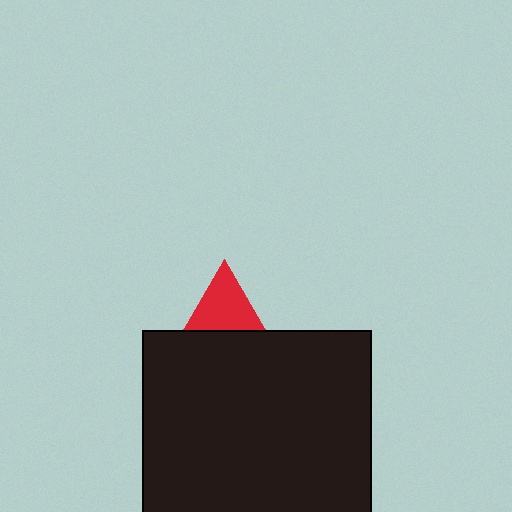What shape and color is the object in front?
The object in front is a black rectangle.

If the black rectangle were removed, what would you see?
You would see the complete red triangle.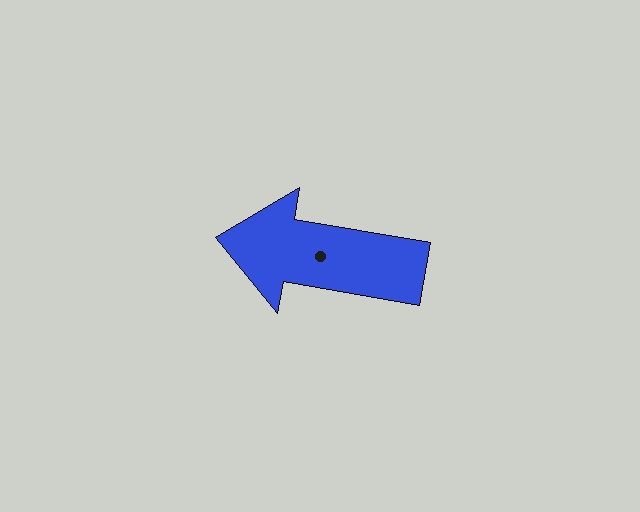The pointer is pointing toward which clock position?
Roughly 9 o'clock.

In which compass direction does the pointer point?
West.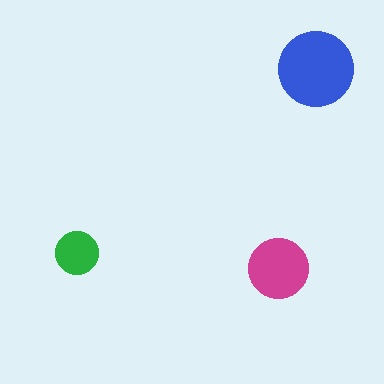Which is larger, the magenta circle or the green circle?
The magenta one.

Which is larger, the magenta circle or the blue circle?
The blue one.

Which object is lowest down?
The magenta circle is bottommost.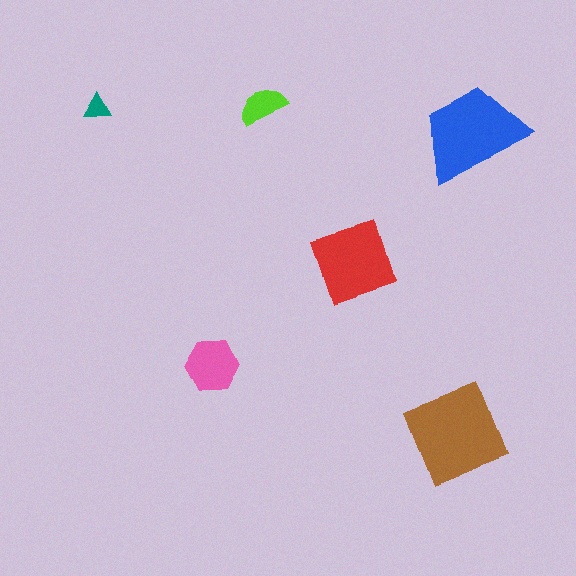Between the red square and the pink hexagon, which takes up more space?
The red square.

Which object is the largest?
The brown diamond.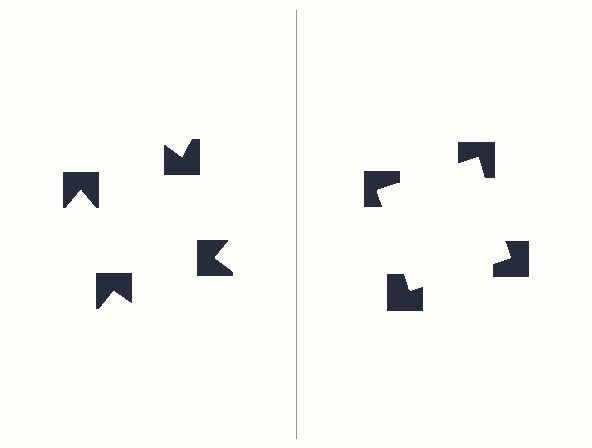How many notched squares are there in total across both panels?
8 — 4 on each side.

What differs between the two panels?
The notched squares are positioned identically on both sides; only the wedge orientations differ. On the right they align to a square; on the left they are misaligned.